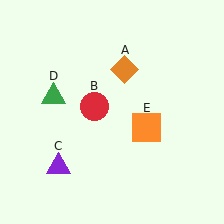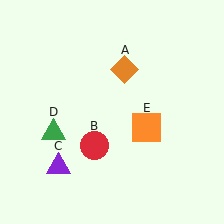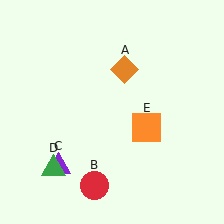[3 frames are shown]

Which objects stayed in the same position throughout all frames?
Orange diamond (object A) and purple triangle (object C) and orange square (object E) remained stationary.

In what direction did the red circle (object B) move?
The red circle (object B) moved down.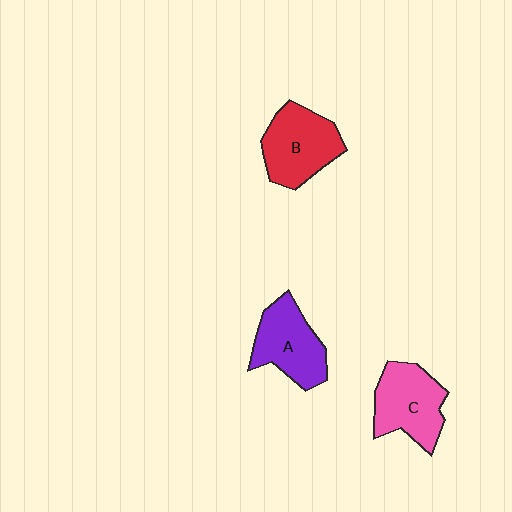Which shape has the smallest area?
Shape A (purple).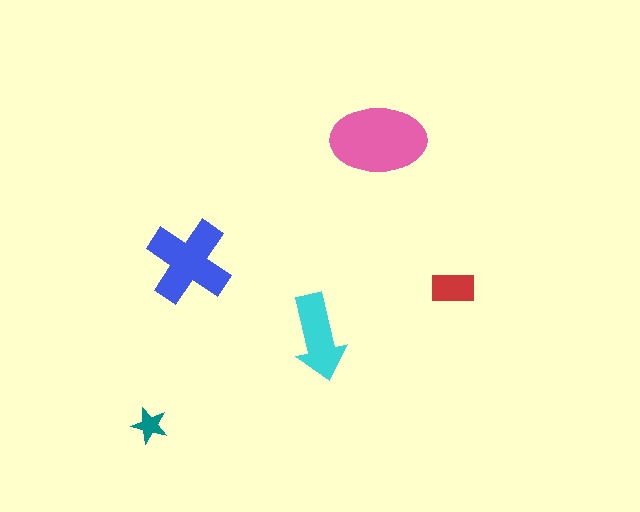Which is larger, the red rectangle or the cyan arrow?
The cyan arrow.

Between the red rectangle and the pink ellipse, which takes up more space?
The pink ellipse.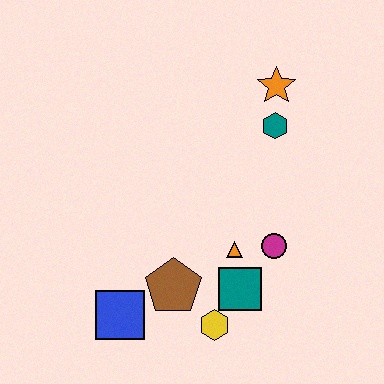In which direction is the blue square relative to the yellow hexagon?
The blue square is to the left of the yellow hexagon.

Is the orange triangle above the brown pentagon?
Yes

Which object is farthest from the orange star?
The blue square is farthest from the orange star.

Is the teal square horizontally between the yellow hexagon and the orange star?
Yes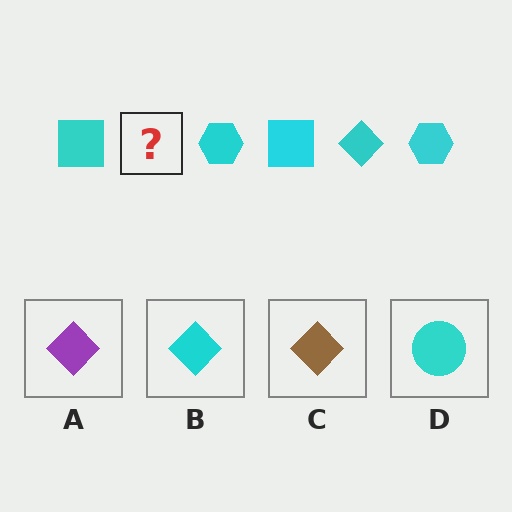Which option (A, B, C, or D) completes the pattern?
B.